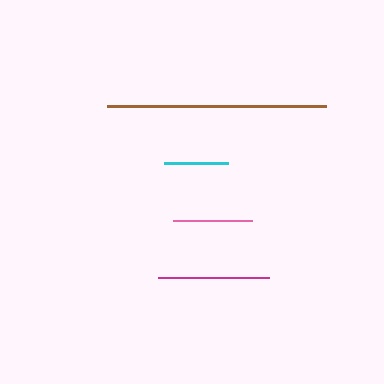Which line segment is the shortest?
The cyan line is the shortest at approximately 63 pixels.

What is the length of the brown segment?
The brown segment is approximately 219 pixels long.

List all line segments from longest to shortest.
From longest to shortest: brown, magenta, pink, cyan.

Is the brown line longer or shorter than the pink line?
The brown line is longer than the pink line.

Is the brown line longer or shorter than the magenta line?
The brown line is longer than the magenta line.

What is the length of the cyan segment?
The cyan segment is approximately 63 pixels long.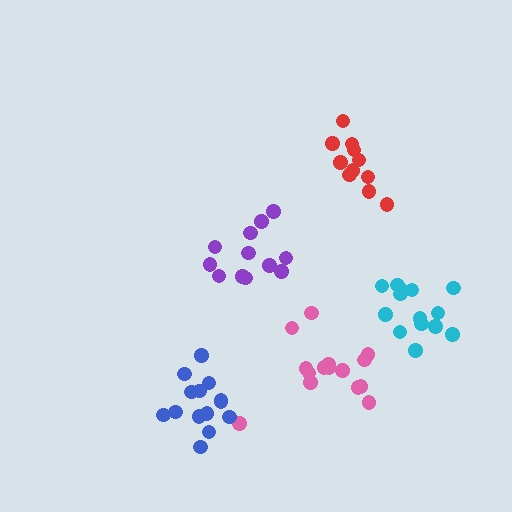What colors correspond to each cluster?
The clusters are colored: purple, pink, cyan, blue, red.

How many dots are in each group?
Group 1: 12 dots, Group 2: 15 dots, Group 3: 14 dots, Group 4: 14 dots, Group 5: 11 dots (66 total).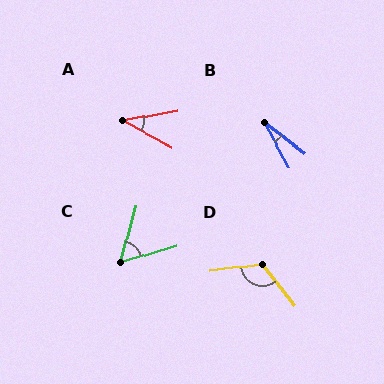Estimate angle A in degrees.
Approximately 38 degrees.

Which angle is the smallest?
B, at approximately 24 degrees.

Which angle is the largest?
D, at approximately 119 degrees.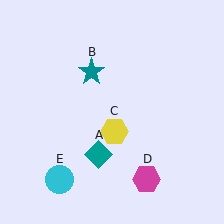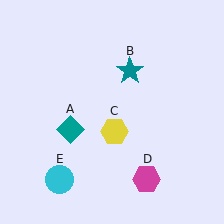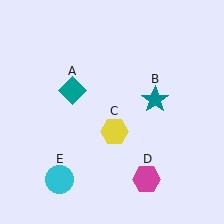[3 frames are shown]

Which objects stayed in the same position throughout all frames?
Yellow hexagon (object C) and magenta hexagon (object D) and cyan circle (object E) remained stationary.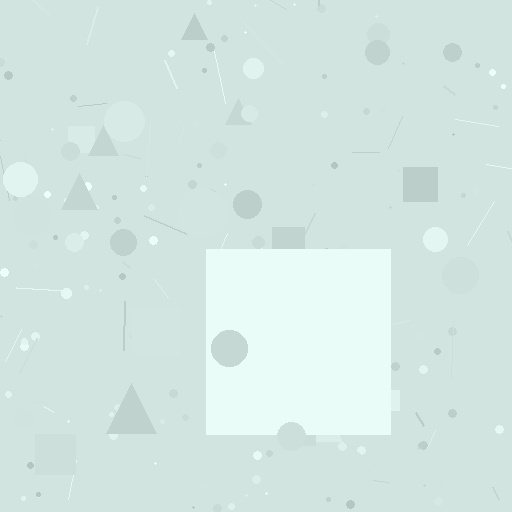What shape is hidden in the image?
A square is hidden in the image.